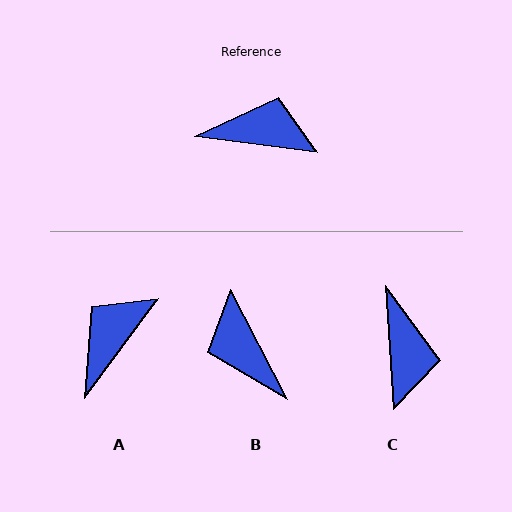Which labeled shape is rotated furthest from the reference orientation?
B, about 125 degrees away.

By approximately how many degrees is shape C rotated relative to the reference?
Approximately 79 degrees clockwise.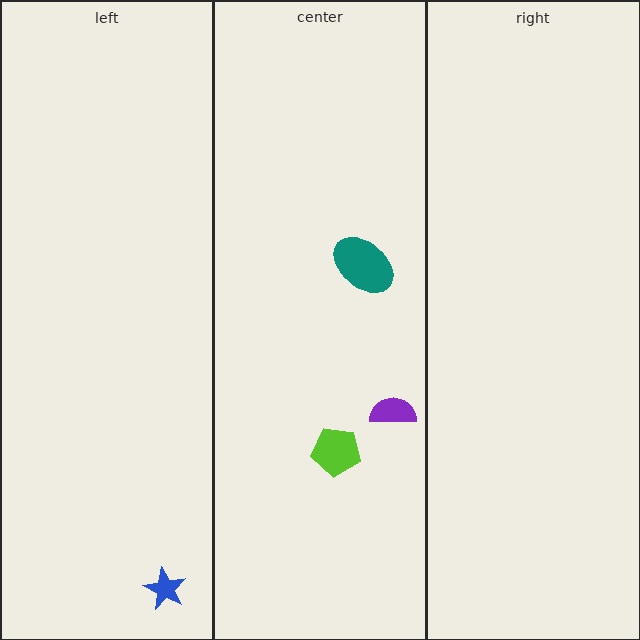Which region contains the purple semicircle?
The center region.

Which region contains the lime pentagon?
The center region.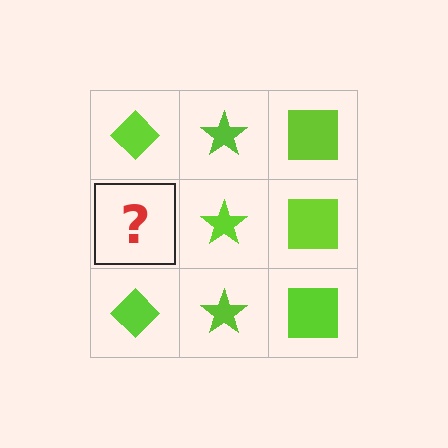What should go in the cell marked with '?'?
The missing cell should contain a lime diamond.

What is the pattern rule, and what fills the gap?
The rule is that each column has a consistent shape. The gap should be filled with a lime diamond.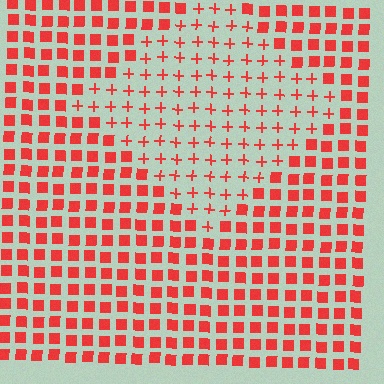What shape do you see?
I see a diamond.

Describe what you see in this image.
The image is filled with small red elements arranged in a uniform grid. A diamond-shaped region contains plus signs, while the surrounding area contains squares. The boundary is defined purely by the change in element shape.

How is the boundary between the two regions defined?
The boundary is defined by a change in element shape: plus signs inside vs. squares outside. All elements share the same color and spacing.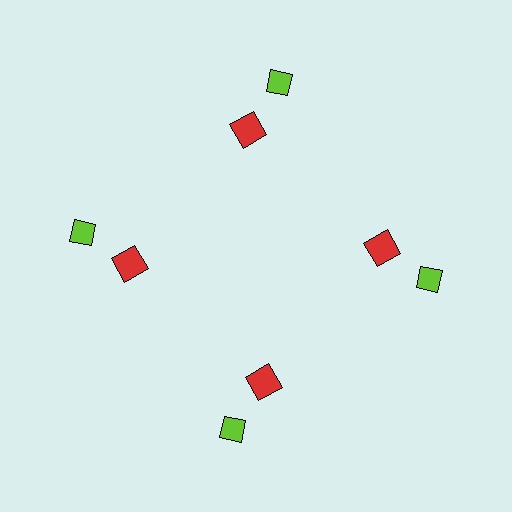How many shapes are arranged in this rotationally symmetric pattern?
There are 8 shapes, arranged in 4 groups of 2.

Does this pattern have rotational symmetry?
Yes, this pattern has 4-fold rotational symmetry. It looks the same after rotating 90 degrees around the center.